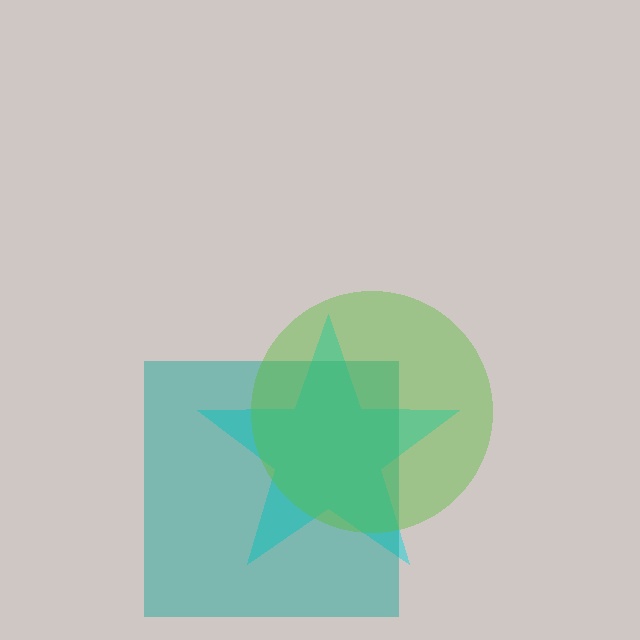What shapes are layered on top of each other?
The layered shapes are: a cyan star, a teal square, a lime circle.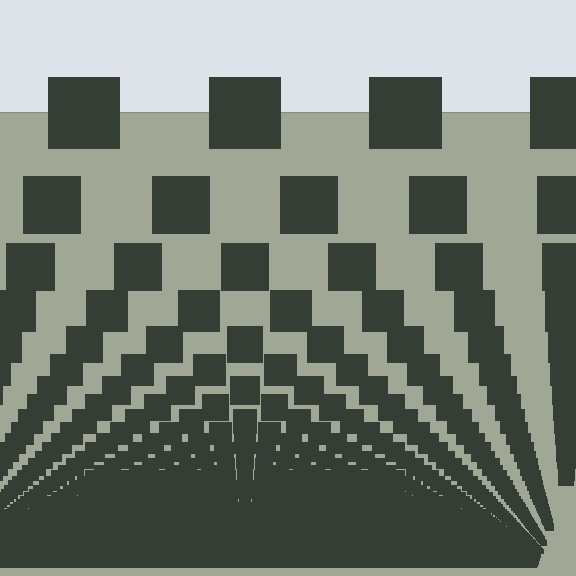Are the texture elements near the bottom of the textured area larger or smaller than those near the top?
Smaller. The gradient is inverted — elements near the bottom are smaller and denser.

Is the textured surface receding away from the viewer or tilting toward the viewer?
The surface appears to tilt toward the viewer. Texture elements get larger and sparser toward the top.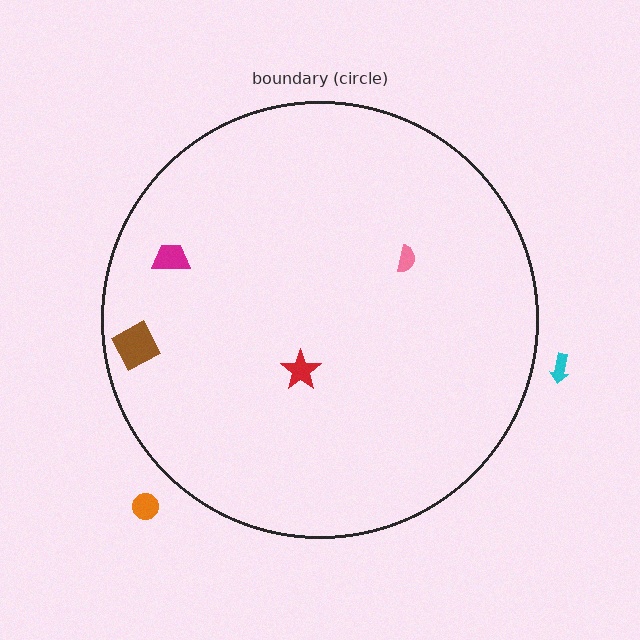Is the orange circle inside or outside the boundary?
Outside.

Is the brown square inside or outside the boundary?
Inside.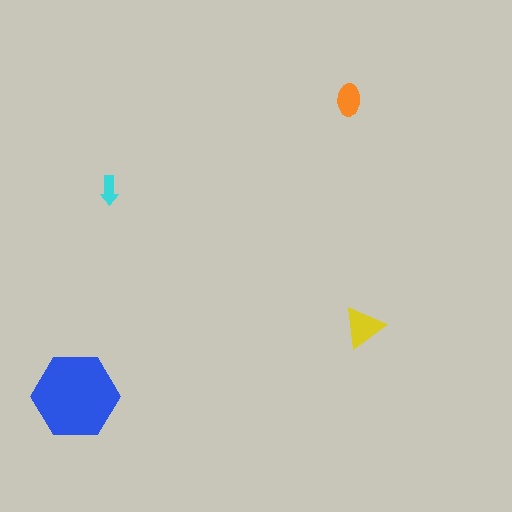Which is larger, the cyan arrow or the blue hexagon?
The blue hexagon.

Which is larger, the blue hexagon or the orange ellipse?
The blue hexagon.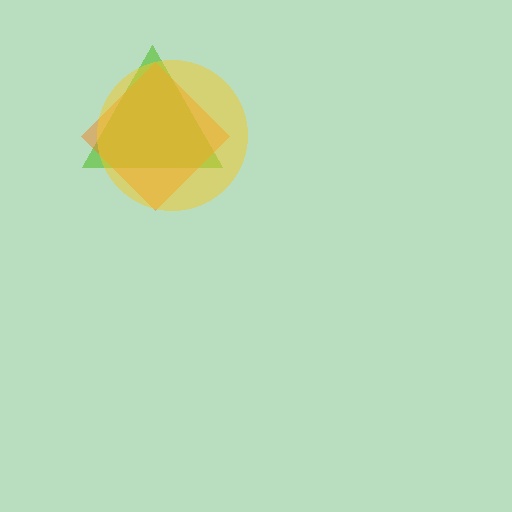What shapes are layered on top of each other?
The layered shapes are: a lime triangle, an orange diamond, a yellow circle.